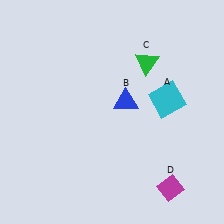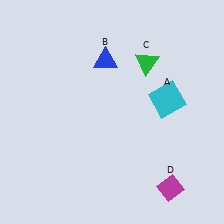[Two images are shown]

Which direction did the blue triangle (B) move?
The blue triangle (B) moved up.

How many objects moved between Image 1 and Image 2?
1 object moved between the two images.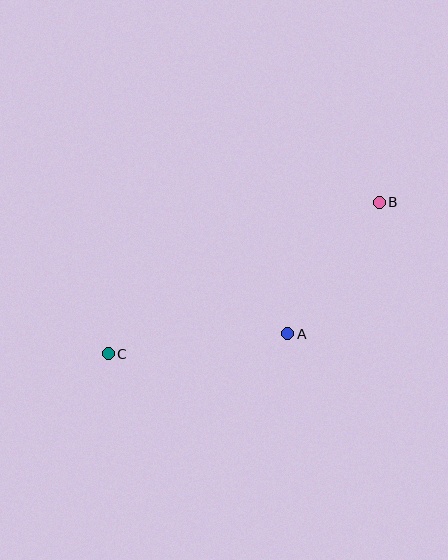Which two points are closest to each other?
Points A and B are closest to each other.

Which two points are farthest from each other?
Points B and C are farthest from each other.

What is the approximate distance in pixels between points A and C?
The distance between A and C is approximately 180 pixels.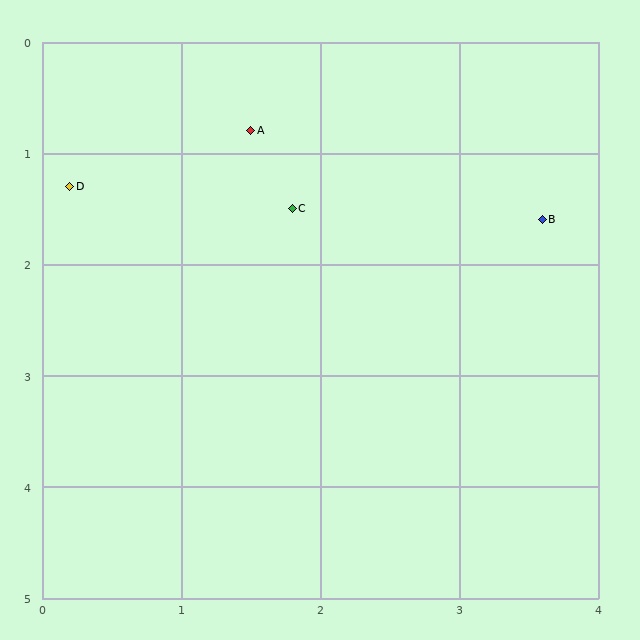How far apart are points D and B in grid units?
Points D and B are about 3.4 grid units apart.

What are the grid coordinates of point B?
Point B is at approximately (3.6, 1.6).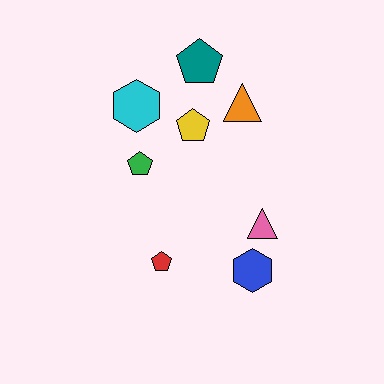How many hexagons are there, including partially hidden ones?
There are 2 hexagons.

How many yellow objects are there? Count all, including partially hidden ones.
There is 1 yellow object.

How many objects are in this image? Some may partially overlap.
There are 8 objects.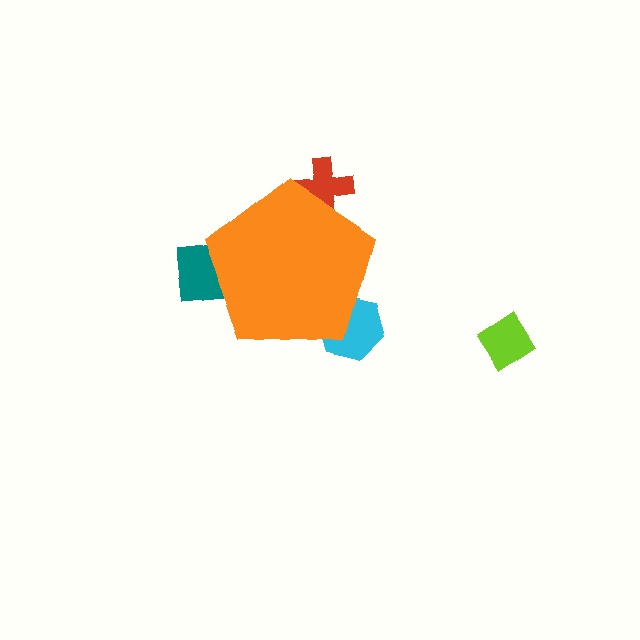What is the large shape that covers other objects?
An orange pentagon.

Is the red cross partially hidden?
Yes, the red cross is partially hidden behind the orange pentagon.